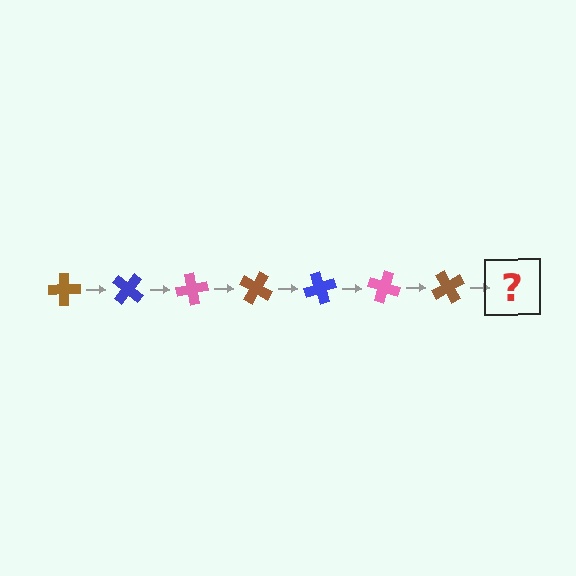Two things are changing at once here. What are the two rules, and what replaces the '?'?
The two rules are that it rotates 40 degrees each step and the color cycles through brown, blue, and pink. The '?' should be a blue cross, rotated 280 degrees from the start.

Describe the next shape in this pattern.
It should be a blue cross, rotated 280 degrees from the start.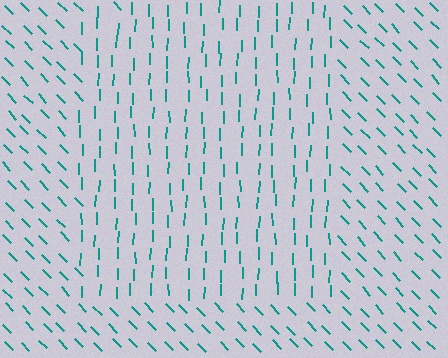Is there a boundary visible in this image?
Yes, there is a texture boundary formed by a change in line orientation.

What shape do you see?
I see a rectangle.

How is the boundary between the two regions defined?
The boundary is defined purely by a change in line orientation (approximately 45 degrees difference). All lines are the same color and thickness.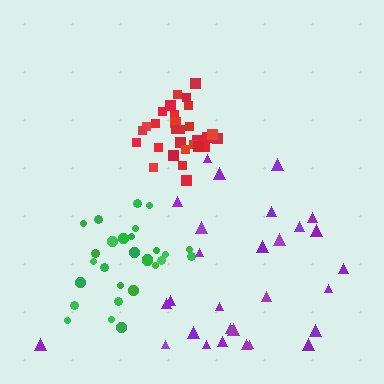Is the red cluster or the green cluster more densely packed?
Red.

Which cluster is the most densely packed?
Red.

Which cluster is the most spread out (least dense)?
Purple.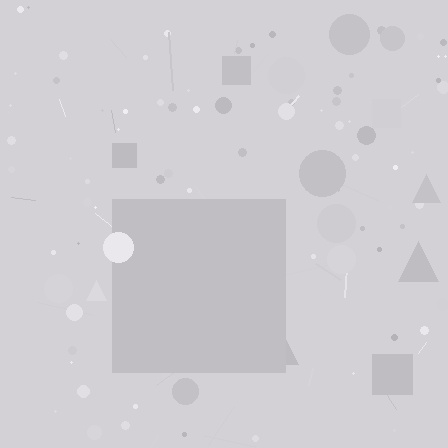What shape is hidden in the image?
A square is hidden in the image.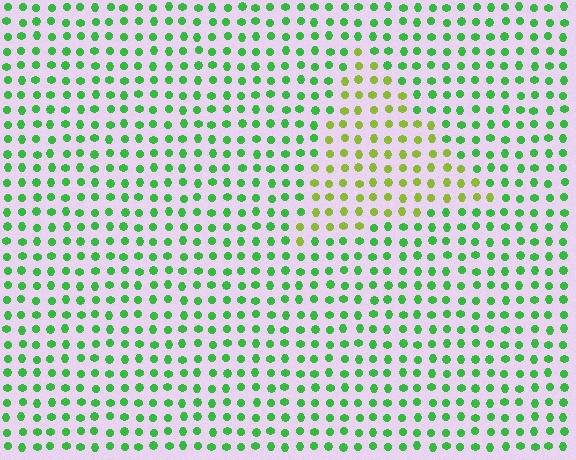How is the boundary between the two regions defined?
The boundary is defined purely by a slight shift in hue (about 43 degrees). Spacing, size, and orientation are identical on both sides.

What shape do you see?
I see a triangle.